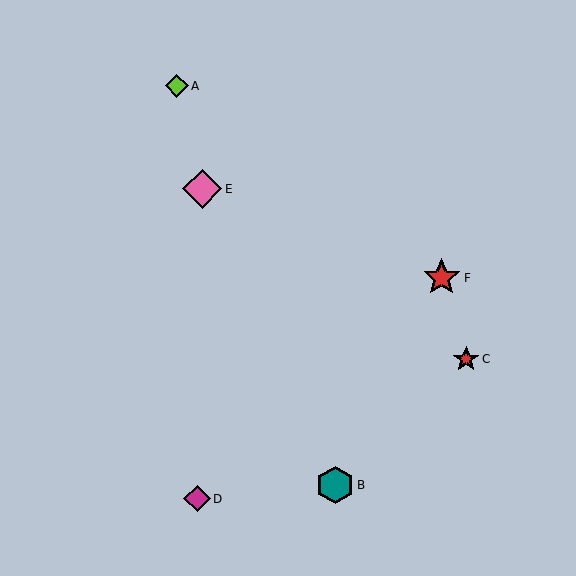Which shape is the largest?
The pink diamond (labeled E) is the largest.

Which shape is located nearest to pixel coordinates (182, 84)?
The lime diamond (labeled A) at (177, 86) is nearest to that location.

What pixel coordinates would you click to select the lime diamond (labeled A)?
Click at (177, 86) to select the lime diamond A.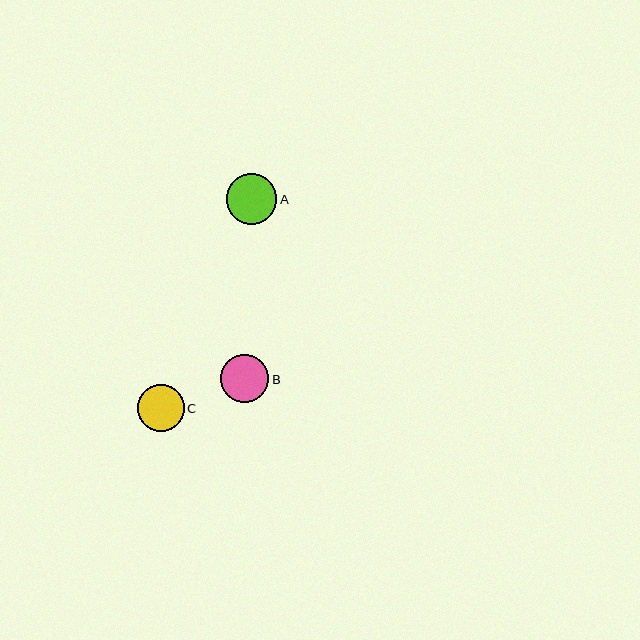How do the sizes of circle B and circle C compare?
Circle B and circle C are approximately the same size.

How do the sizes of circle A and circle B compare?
Circle A and circle B are approximately the same size.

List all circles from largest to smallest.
From largest to smallest: A, B, C.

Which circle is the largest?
Circle A is the largest with a size of approximately 50 pixels.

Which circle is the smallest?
Circle C is the smallest with a size of approximately 47 pixels.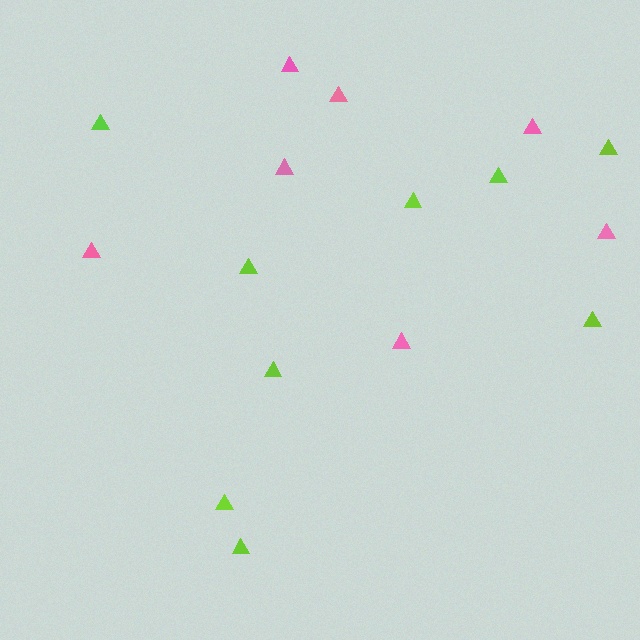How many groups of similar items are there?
There are 2 groups: one group of lime triangles (9) and one group of pink triangles (7).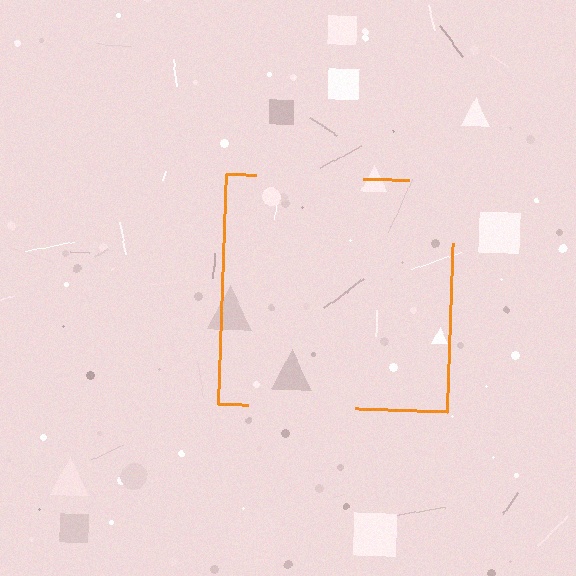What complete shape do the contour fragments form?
The contour fragments form a square.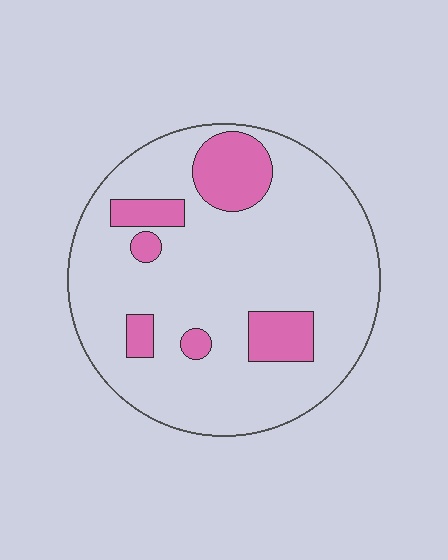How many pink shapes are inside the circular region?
6.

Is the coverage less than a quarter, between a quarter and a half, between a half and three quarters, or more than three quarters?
Less than a quarter.